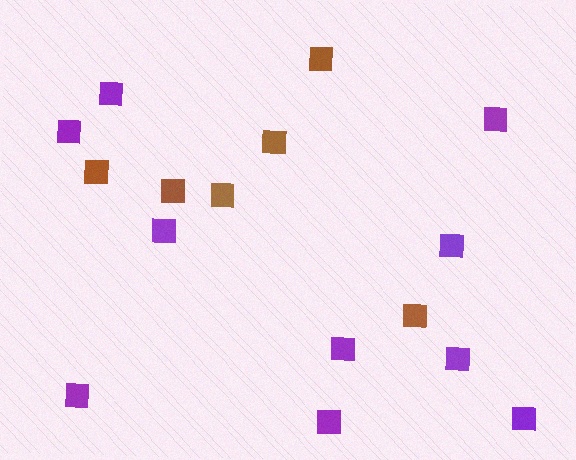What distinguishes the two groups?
There are 2 groups: one group of brown squares (6) and one group of purple squares (10).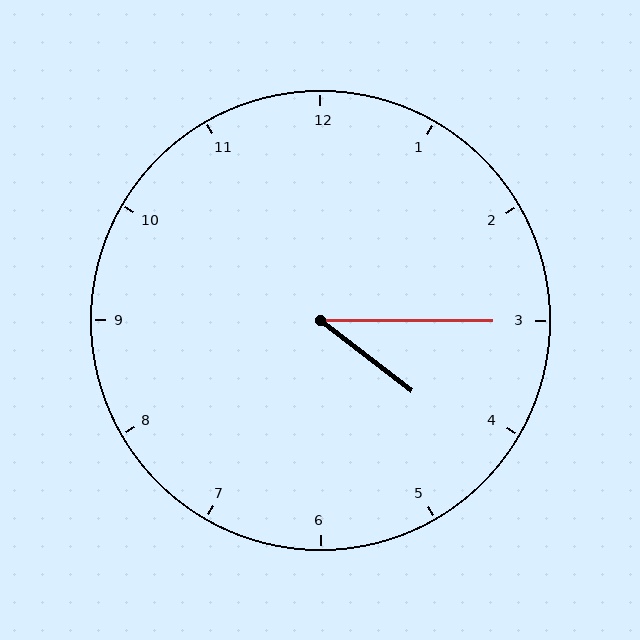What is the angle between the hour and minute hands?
Approximately 38 degrees.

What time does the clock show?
4:15.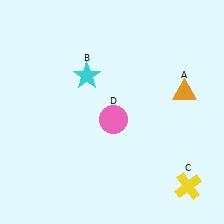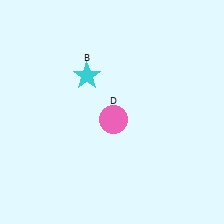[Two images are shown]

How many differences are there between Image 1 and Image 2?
There are 2 differences between the two images.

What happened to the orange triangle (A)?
The orange triangle (A) was removed in Image 2. It was in the top-right area of Image 1.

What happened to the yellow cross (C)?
The yellow cross (C) was removed in Image 2. It was in the bottom-right area of Image 1.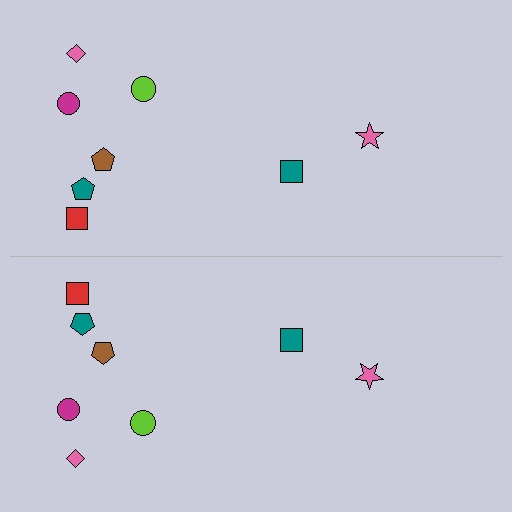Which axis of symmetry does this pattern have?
The pattern has a horizontal axis of symmetry running through the center of the image.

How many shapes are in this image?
There are 16 shapes in this image.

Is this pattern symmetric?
Yes, this pattern has bilateral (reflection) symmetry.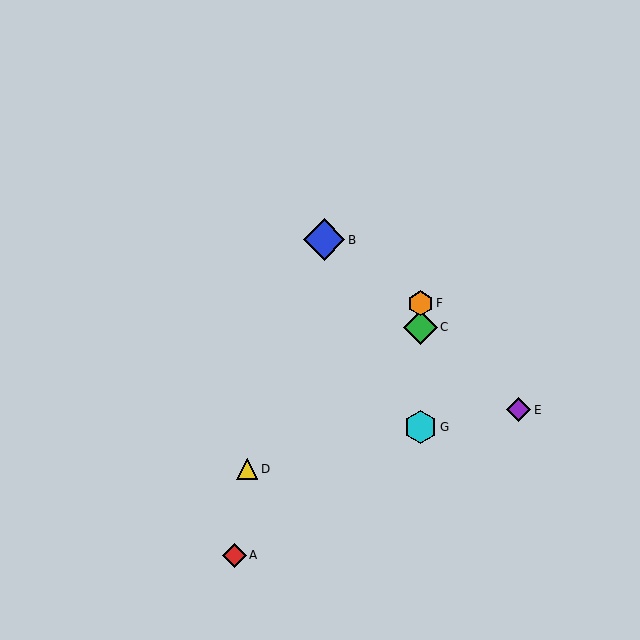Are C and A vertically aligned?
No, C is at x≈421 and A is at x≈235.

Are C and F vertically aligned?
Yes, both are at x≈421.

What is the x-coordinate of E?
Object E is at x≈519.